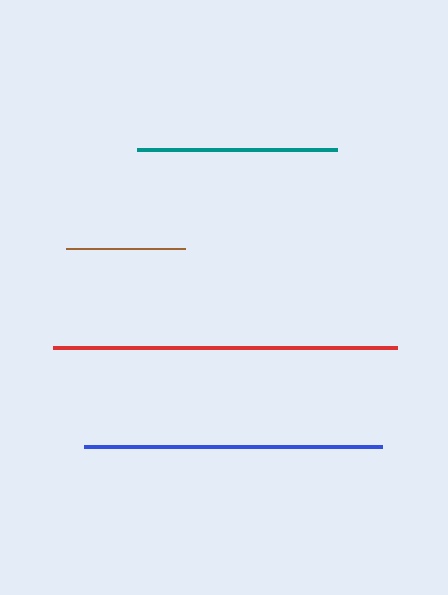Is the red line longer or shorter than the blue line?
The red line is longer than the blue line.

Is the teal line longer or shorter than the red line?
The red line is longer than the teal line.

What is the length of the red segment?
The red segment is approximately 344 pixels long.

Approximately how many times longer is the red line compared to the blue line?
The red line is approximately 1.2 times the length of the blue line.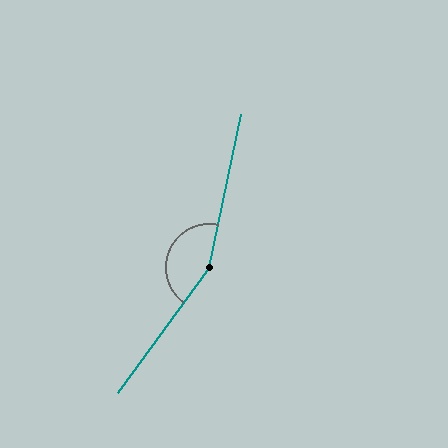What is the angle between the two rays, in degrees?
Approximately 155 degrees.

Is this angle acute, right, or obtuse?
It is obtuse.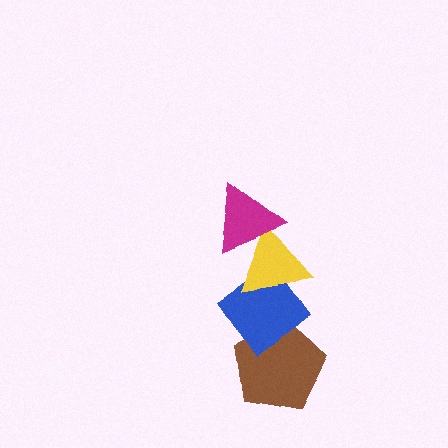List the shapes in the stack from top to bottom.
From top to bottom: the magenta triangle, the yellow triangle, the blue diamond, the brown pentagon.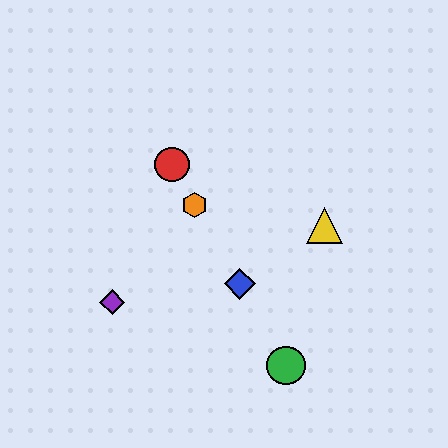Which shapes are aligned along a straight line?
The red circle, the blue diamond, the green circle, the orange hexagon are aligned along a straight line.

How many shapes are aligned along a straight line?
4 shapes (the red circle, the blue diamond, the green circle, the orange hexagon) are aligned along a straight line.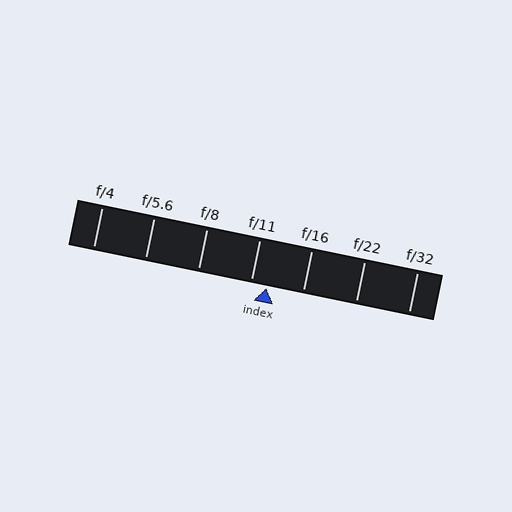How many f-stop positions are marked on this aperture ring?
There are 7 f-stop positions marked.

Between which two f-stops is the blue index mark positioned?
The index mark is between f/11 and f/16.